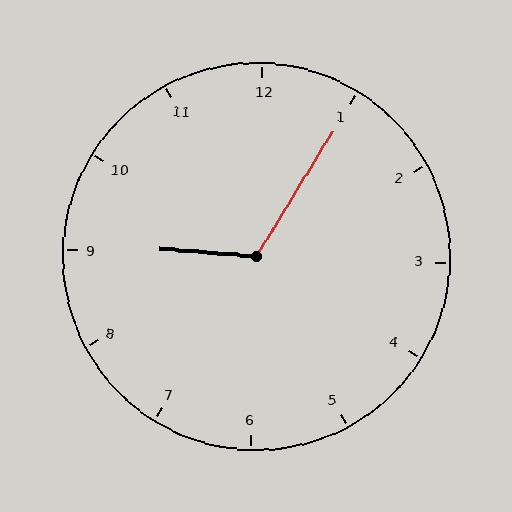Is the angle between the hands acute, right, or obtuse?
It is obtuse.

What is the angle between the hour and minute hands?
Approximately 118 degrees.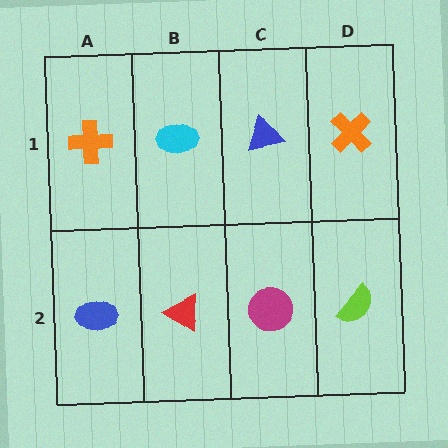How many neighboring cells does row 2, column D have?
2.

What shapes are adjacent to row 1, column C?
A magenta circle (row 2, column C), a cyan ellipse (row 1, column B), an orange cross (row 1, column D).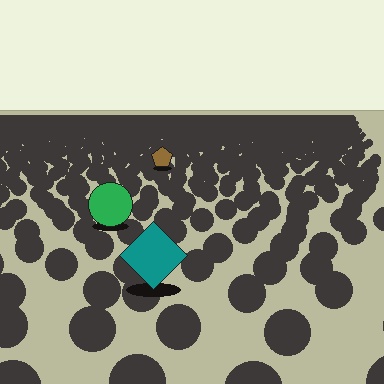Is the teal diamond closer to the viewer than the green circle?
Yes. The teal diamond is closer — you can tell from the texture gradient: the ground texture is coarser near it.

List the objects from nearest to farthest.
From nearest to farthest: the teal diamond, the green circle, the brown pentagon.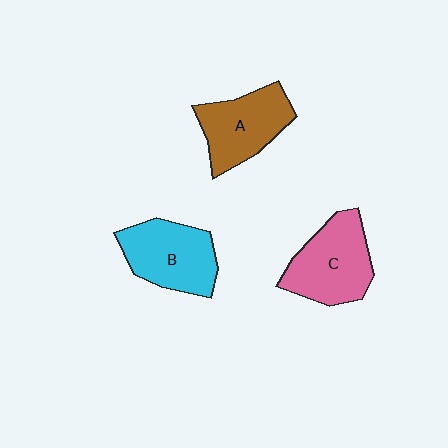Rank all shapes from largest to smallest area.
From largest to smallest: C (pink), B (cyan), A (brown).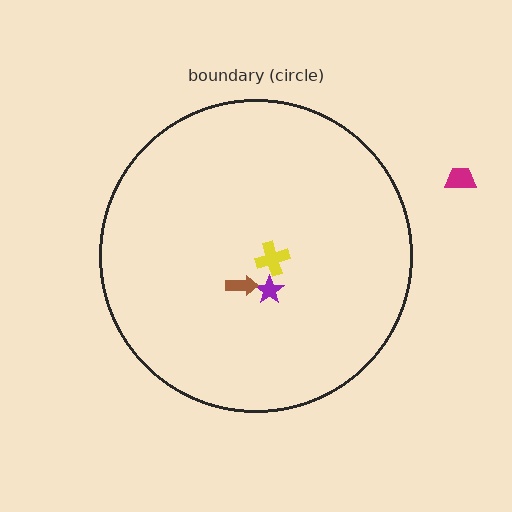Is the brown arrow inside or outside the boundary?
Inside.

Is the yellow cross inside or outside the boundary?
Inside.